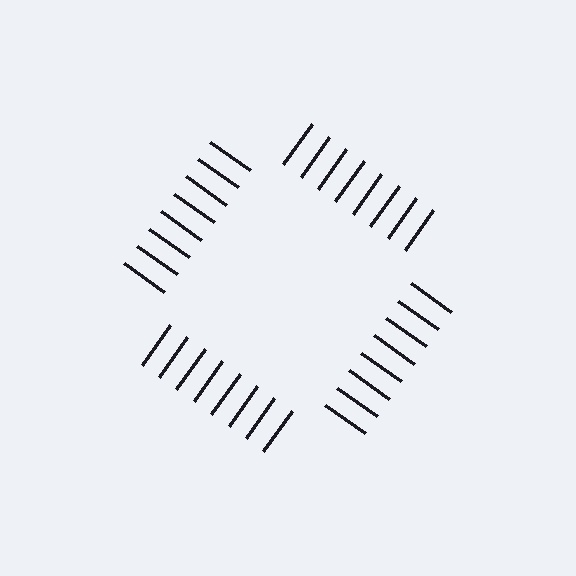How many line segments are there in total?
32 — 8 along each of the 4 edges.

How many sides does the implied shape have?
4 sides — the line-ends trace a square.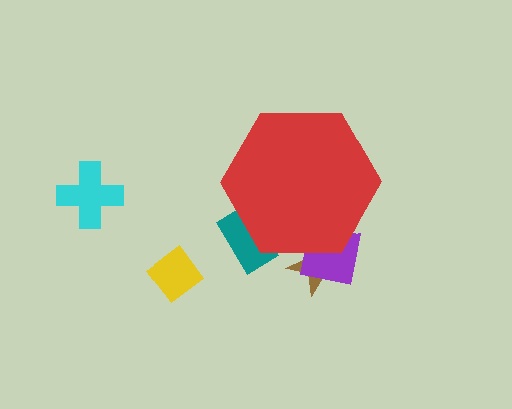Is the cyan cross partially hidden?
No, the cyan cross is fully visible.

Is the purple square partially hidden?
Yes, the purple square is partially hidden behind the red hexagon.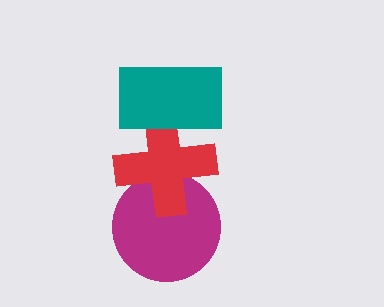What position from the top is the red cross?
The red cross is 2nd from the top.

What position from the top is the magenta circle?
The magenta circle is 3rd from the top.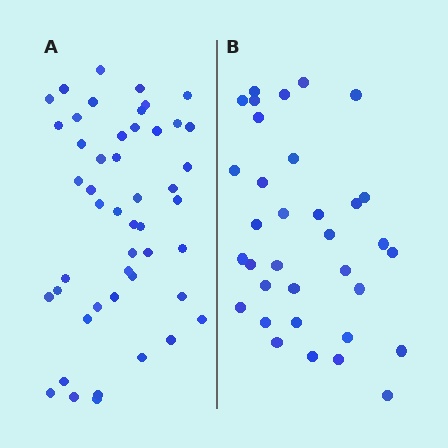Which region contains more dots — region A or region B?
Region A (the left region) has more dots.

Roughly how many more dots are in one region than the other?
Region A has approximately 15 more dots than region B.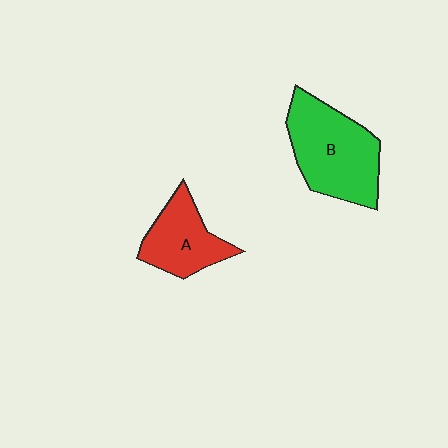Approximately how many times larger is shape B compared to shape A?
Approximately 1.6 times.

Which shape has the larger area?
Shape B (green).